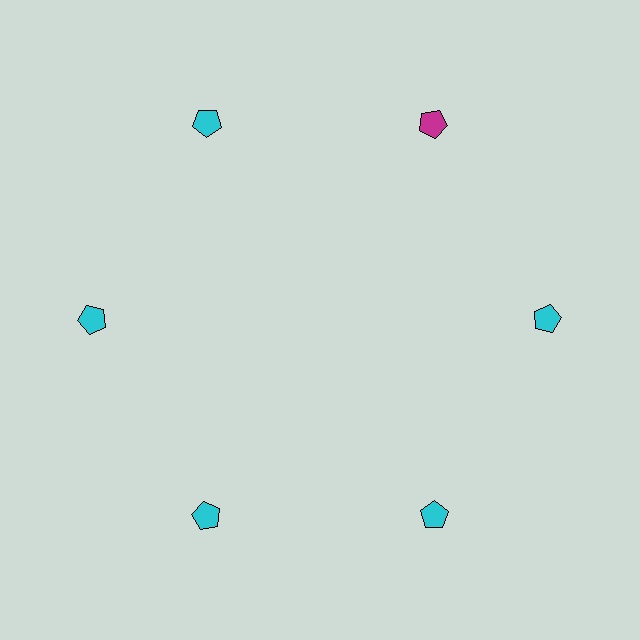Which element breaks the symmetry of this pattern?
The magenta pentagon at roughly the 1 o'clock position breaks the symmetry. All other shapes are cyan pentagons.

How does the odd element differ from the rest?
It has a different color: magenta instead of cyan.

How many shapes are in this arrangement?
There are 6 shapes arranged in a ring pattern.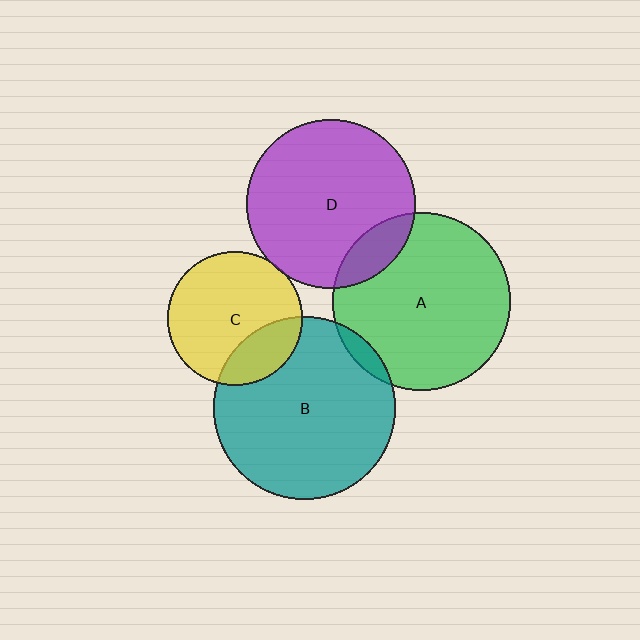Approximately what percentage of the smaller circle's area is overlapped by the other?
Approximately 15%.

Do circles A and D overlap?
Yes.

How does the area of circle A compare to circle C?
Approximately 1.7 times.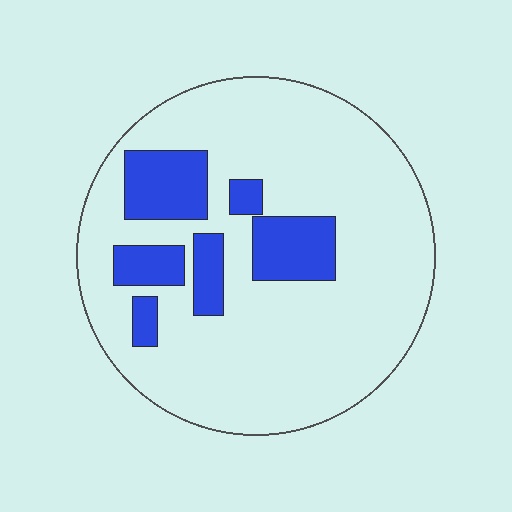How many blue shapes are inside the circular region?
6.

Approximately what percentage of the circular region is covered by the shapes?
Approximately 20%.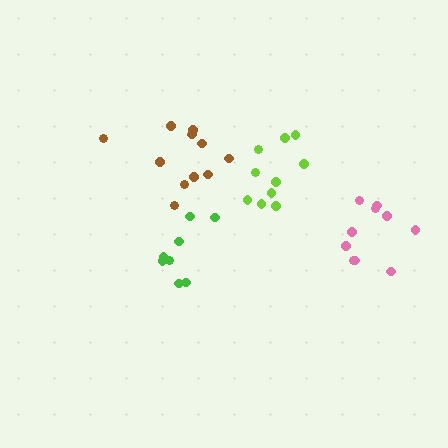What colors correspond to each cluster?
The clusters are colored: pink, lime, green, brown.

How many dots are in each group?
Group 1: 10 dots, Group 2: 10 dots, Group 3: 8 dots, Group 4: 11 dots (39 total).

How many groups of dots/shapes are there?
There are 4 groups.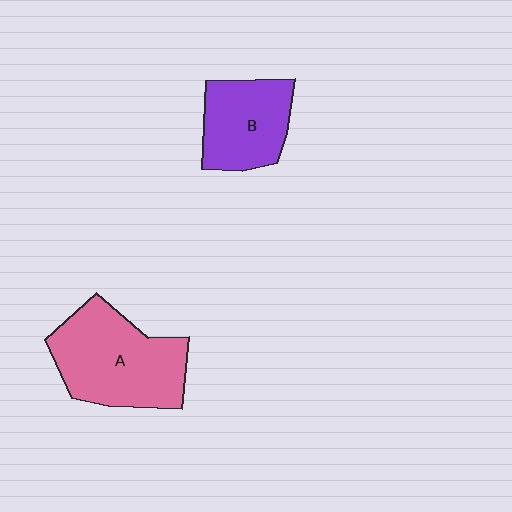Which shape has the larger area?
Shape A (pink).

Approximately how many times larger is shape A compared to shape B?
Approximately 1.5 times.